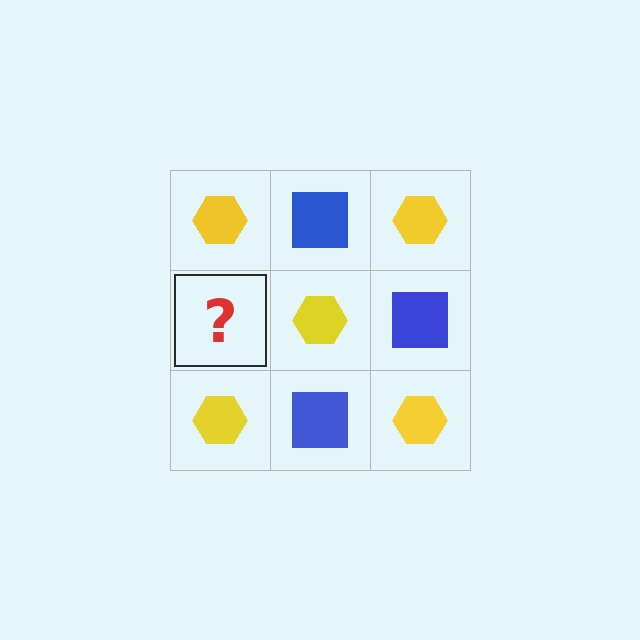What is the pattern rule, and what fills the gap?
The rule is that it alternates yellow hexagon and blue square in a checkerboard pattern. The gap should be filled with a blue square.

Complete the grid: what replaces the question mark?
The question mark should be replaced with a blue square.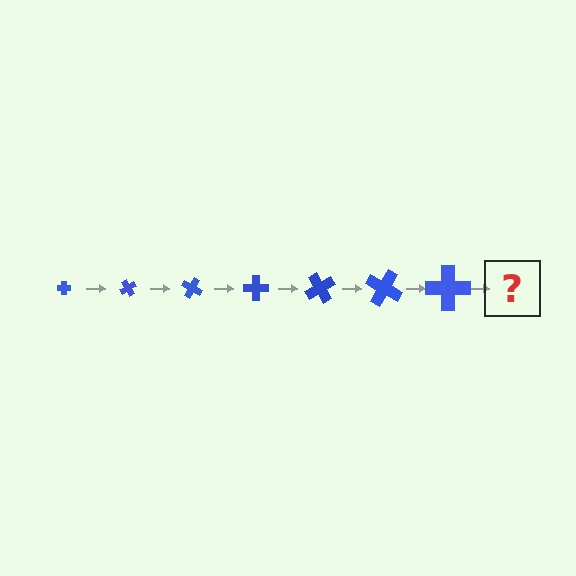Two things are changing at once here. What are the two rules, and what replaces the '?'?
The two rules are that the cross grows larger each step and it rotates 60 degrees each step. The '?' should be a cross, larger than the previous one and rotated 420 degrees from the start.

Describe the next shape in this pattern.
It should be a cross, larger than the previous one and rotated 420 degrees from the start.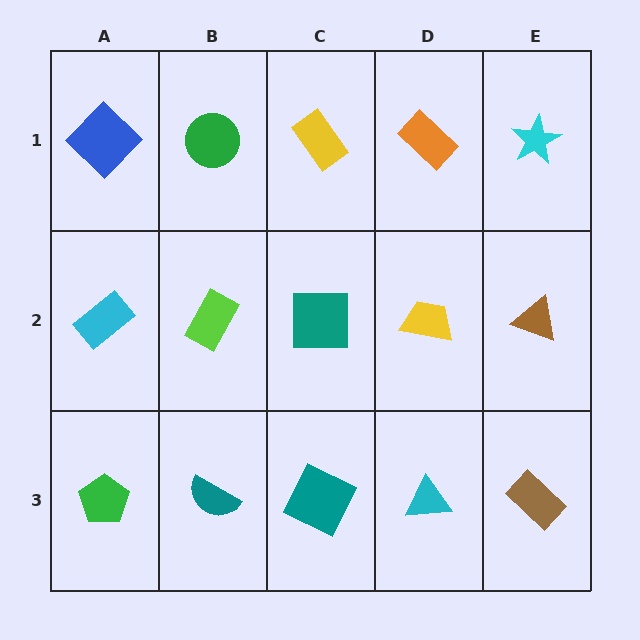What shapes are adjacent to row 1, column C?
A teal square (row 2, column C), a green circle (row 1, column B), an orange rectangle (row 1, column D).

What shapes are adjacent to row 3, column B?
A lime rectangle (row 2, column B), a green pentagon (row 3, column A), a teal square (row 3, column C).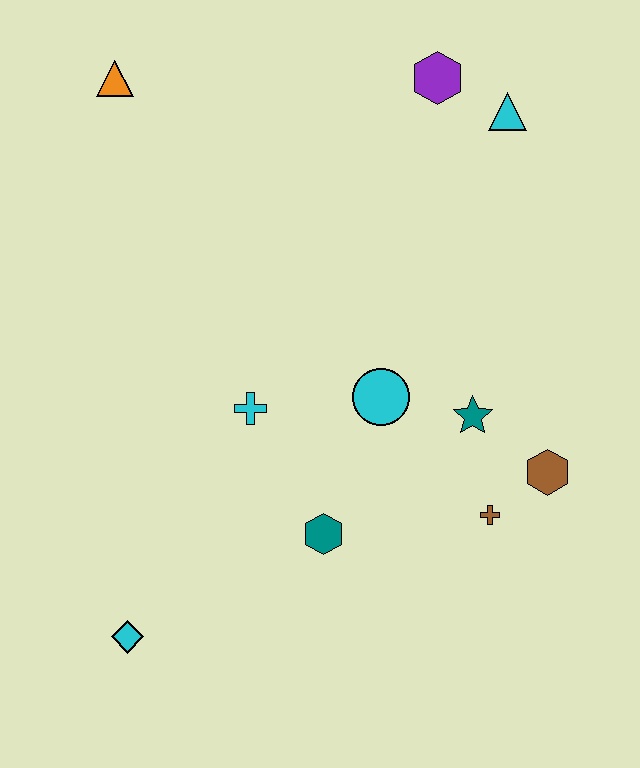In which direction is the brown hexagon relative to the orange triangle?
The brown hexagon is to the right of the orange triangle.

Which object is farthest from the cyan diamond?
The cyan triangle is farthest from the cyan diamond.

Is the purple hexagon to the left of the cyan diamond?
No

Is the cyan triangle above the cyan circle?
Yes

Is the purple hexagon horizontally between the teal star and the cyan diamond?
Yes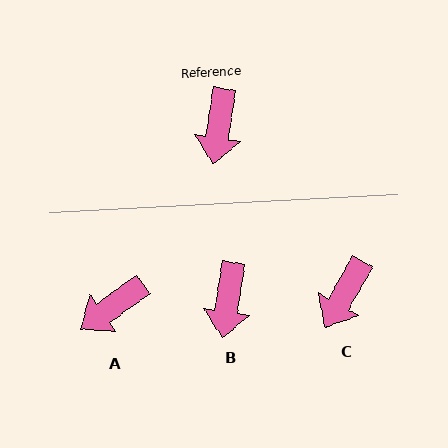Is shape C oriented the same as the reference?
No, it is off by about 21 degrees.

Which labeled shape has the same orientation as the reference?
B.